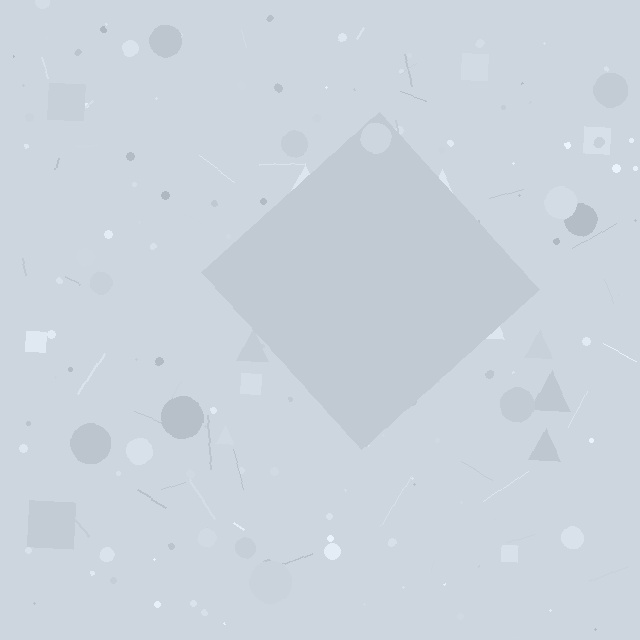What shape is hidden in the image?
A diamond is hidden in the image.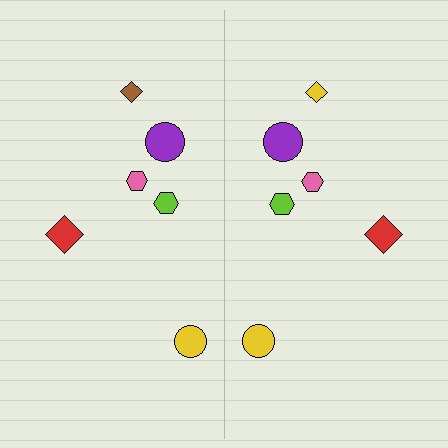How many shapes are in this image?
There are 12 shapes in this image.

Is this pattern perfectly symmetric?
No, the pattern is not perfectly symmetric. The yellow diamond on the right side breaks the symmetry — its mirror counterpart is brown.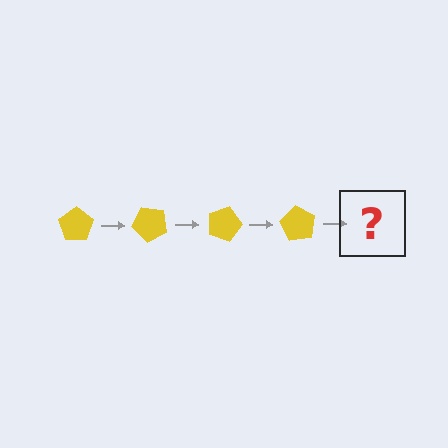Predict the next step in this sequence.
The next step is a yellow pentagon rotated 180 degrees.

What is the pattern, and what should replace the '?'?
The pattern is that the pentagon rotates 45 degrees each step. The '?' should be a yellow pentagon rotated 180 degrees.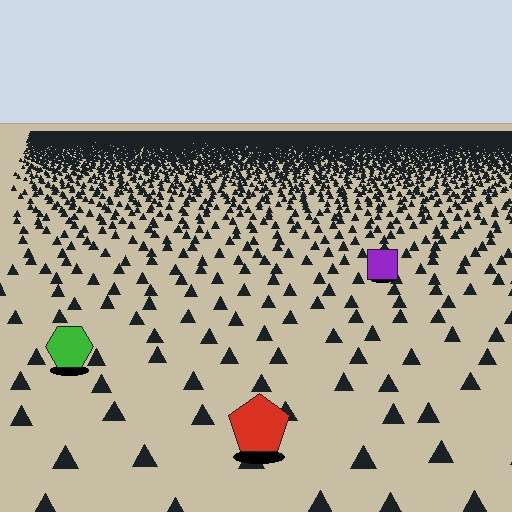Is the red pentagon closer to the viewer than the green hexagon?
Yes. The red pentagon is closer — you can tell from the texture gradient: the ground texture is coarser near it.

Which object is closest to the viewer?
The red pentagon is closest. The texture marks near it are larger and more spread out.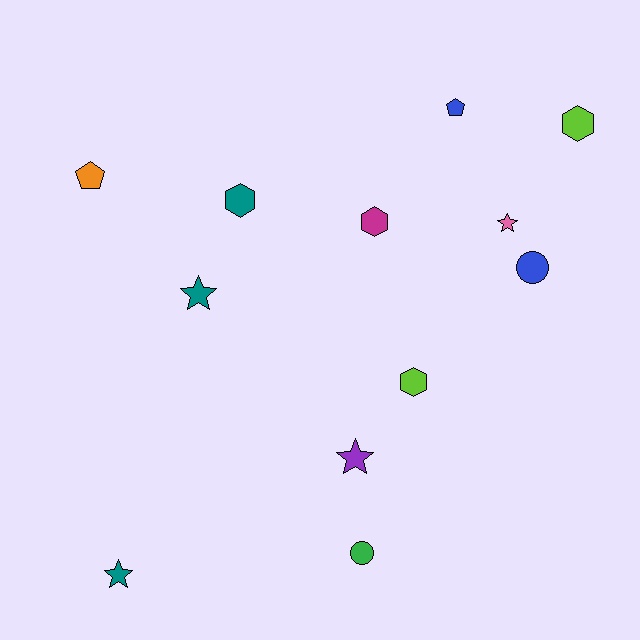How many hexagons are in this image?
There are 4 hexagons.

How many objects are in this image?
There are 12 objects.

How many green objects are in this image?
There is 1 green object.